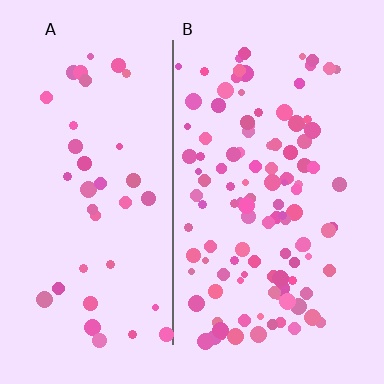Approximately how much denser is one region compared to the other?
Approximately 2.9× — region B over region A.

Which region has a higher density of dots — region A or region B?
B (the right).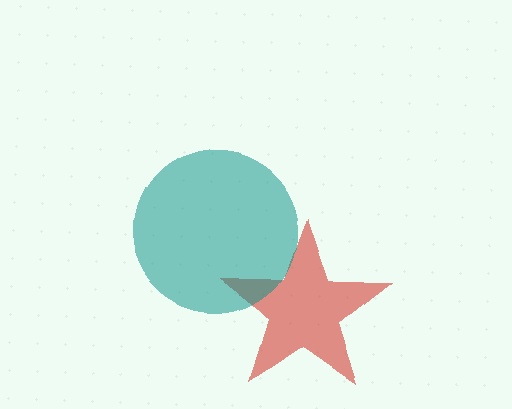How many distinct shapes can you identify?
There are 2 distinct shapes: a red star, a teal circle.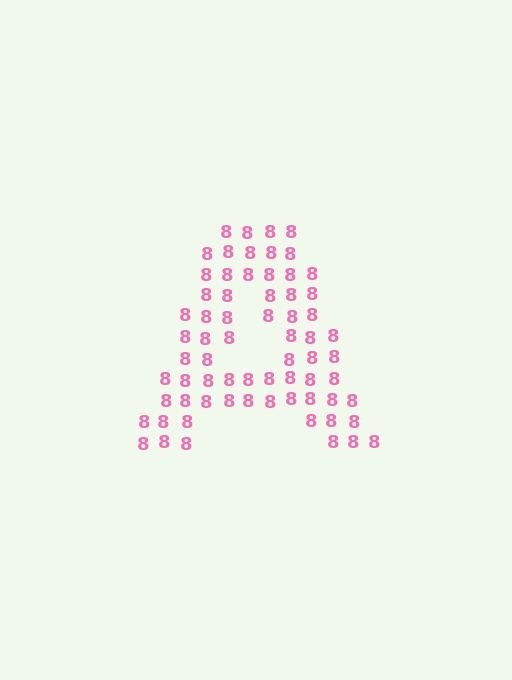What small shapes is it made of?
It is made of small digit 8's.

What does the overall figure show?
The overall figure shows the letter A.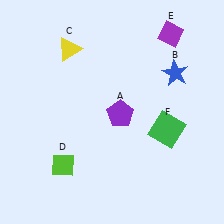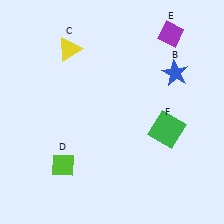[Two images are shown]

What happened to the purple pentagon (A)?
The purple pentagon (A) was removed in Image 2. It was in the bottom-right area of Image 1.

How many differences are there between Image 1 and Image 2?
There is 1 difference between the two images.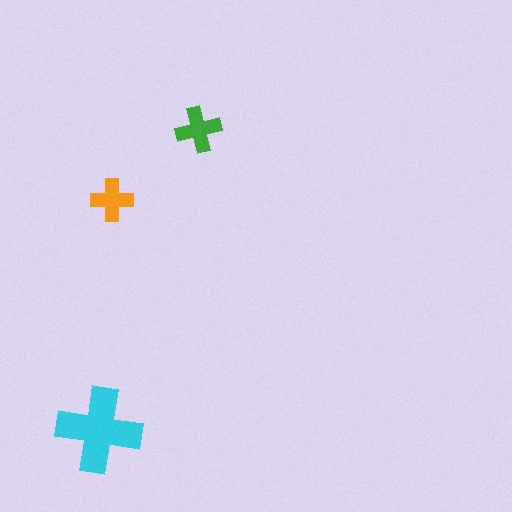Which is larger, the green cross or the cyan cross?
The cyan one.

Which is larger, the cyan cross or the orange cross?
The cyan one.